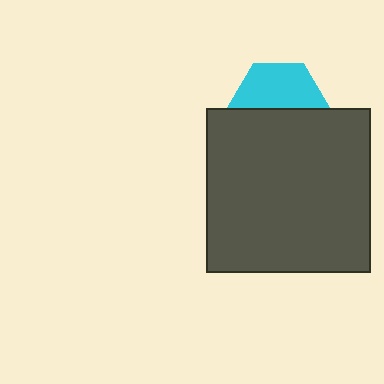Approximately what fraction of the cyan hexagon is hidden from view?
Roughly 50% of the cyan hexagon is hidden behind the dark gray square.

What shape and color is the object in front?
The object in front is a dark gray square.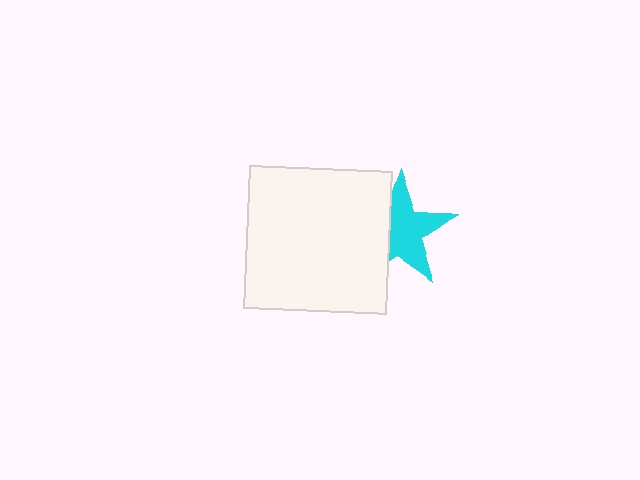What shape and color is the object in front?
The object in front is a white square.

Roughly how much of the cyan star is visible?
About half of it is visible (roughly 65%).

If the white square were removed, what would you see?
You would see the complete cyan star.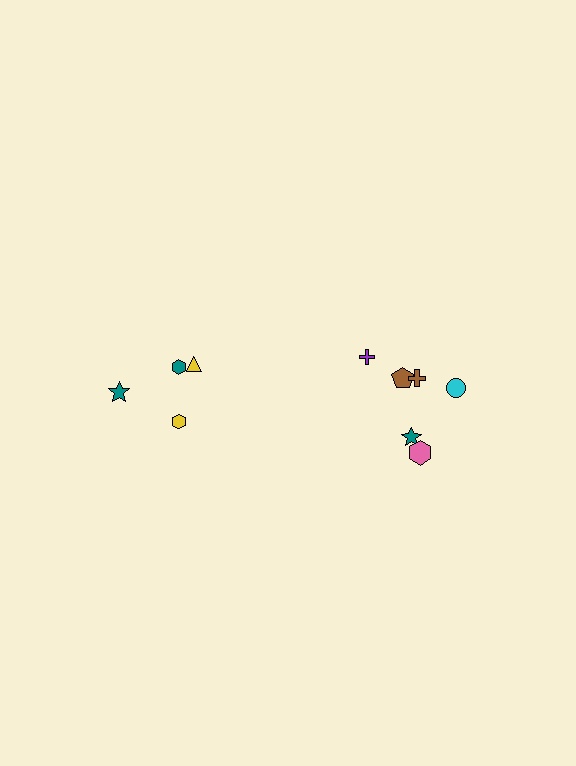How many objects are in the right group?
There are 6 objects.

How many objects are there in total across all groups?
There are 10 objects.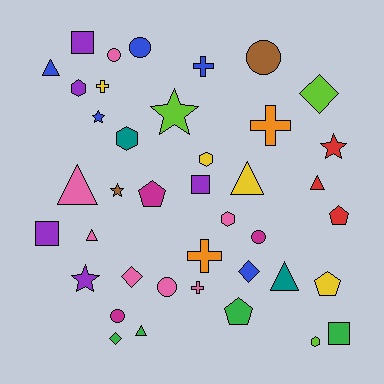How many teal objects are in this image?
There are 2 teal objects.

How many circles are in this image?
There are 6 circles.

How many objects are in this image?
There are 40 objects.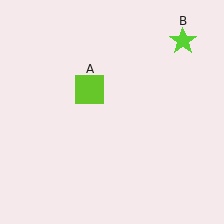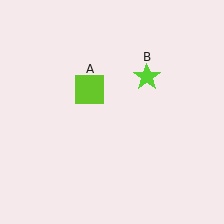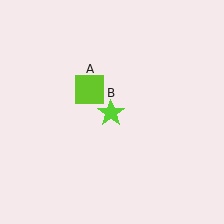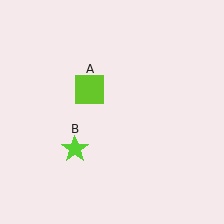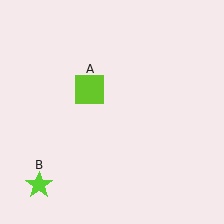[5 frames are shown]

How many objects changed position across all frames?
1 object changed position: lime star (object B).